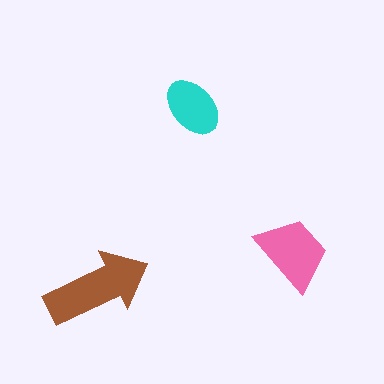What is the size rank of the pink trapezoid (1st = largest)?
2nd.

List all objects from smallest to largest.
The cyan ellipse, the pink trapezoid, the brown arrow.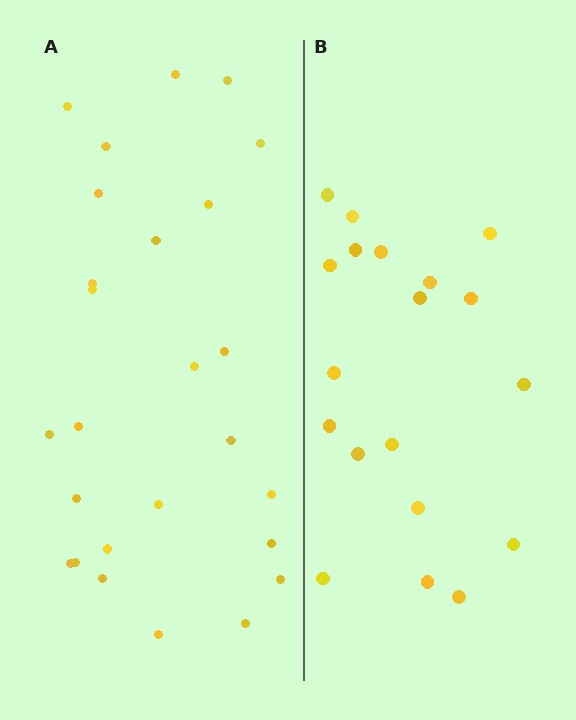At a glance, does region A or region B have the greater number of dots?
Region A (the left region) has more dots.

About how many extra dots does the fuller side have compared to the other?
Region A has roughly 8 or so more dots than region B.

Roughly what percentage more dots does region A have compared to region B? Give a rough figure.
About 35% more.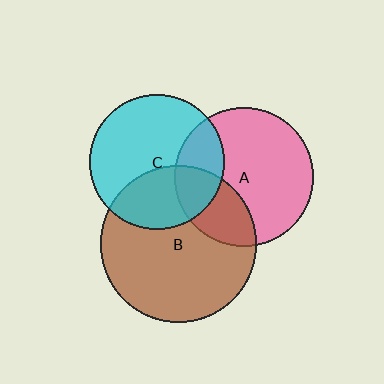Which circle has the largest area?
Circle B (brown).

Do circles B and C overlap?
Yes.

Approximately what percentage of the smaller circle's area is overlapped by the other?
Approximately 35%.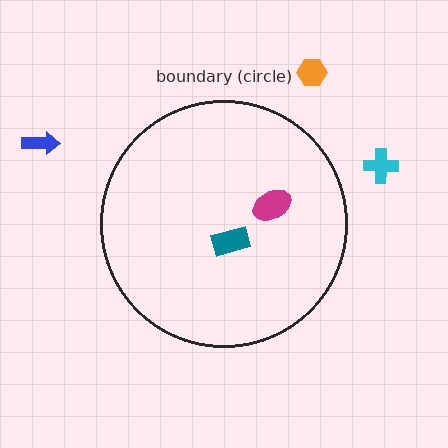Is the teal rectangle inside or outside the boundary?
Inside.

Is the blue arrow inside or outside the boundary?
Outside.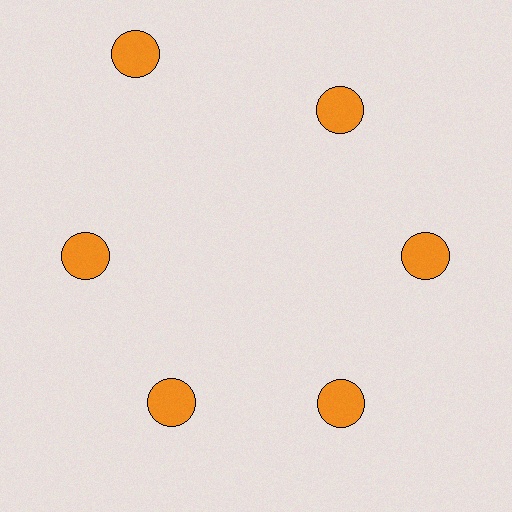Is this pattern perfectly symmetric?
No. The 6 orange circles are arranged in a ring, but one element near the 11 o'clock position is pushed outward from the center, breaking the 6-fold rotational symmetry.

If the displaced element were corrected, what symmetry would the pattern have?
It would have 6-fold rotational symmetry — the pattern would map onto itself every 60 degrees.